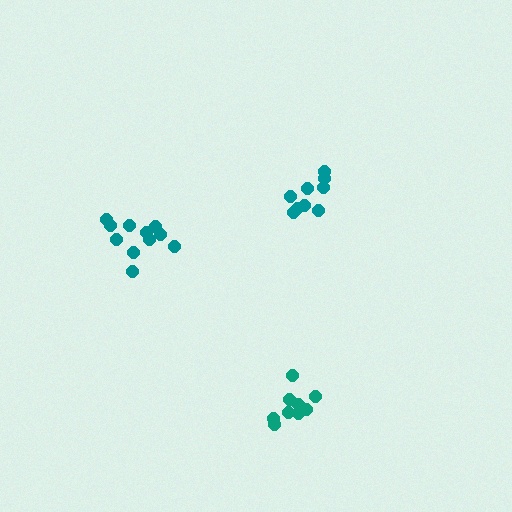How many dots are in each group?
Group 1: 9 dots, Group 2: 11 dots, Group 3: 9 dots (29 total).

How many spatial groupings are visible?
There are 3 spatial groupings.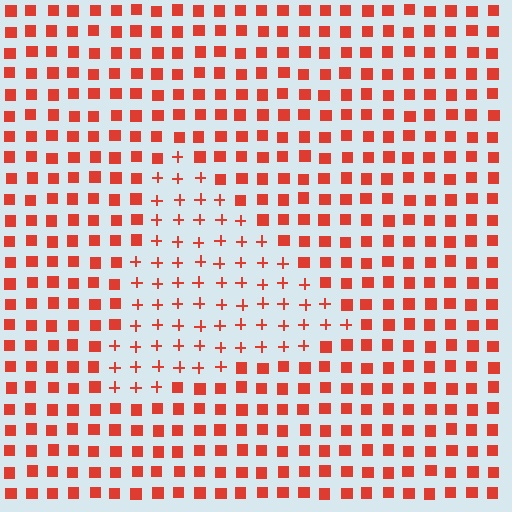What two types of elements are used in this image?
The image uses plus signs inside the triangle region and squares outside it.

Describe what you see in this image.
The image is filled with small red elements arranged in a uniform grid. A triangle-shaped region contains plus signs, while the surrounding area contains squares. The boundary is defined purely by the change in element shape.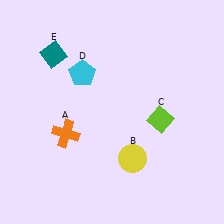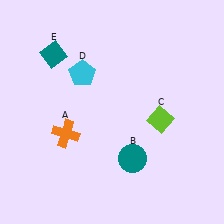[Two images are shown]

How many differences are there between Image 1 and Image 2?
There is 1 difference between the two images.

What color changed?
The circle (B) changed from yellow in Image 1 to teal in Image 2.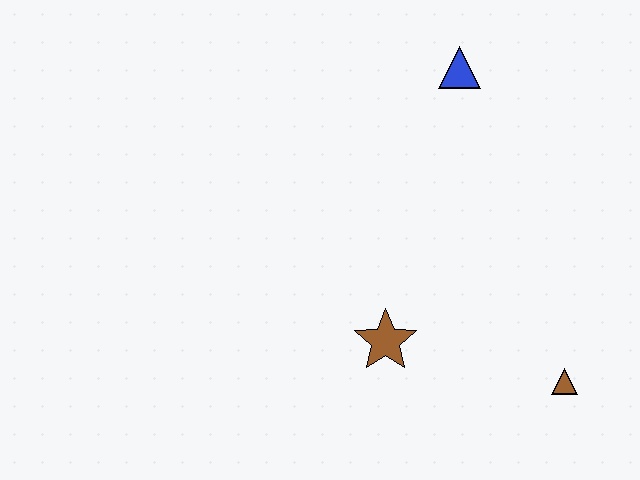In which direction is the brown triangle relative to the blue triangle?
The brown triangle is below the blue triangle.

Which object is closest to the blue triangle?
The brown star is closest to the blue triangle.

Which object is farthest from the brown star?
The blue triangle is farthest from the brown star.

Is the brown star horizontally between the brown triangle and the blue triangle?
No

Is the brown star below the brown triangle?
No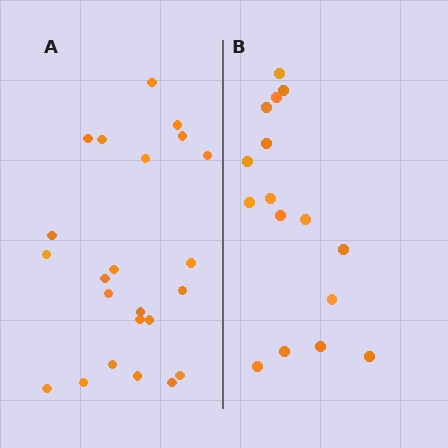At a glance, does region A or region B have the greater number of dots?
Region A (the left region) has more dots.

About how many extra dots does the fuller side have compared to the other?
Region A has roughly 8 or so more dots than region B.